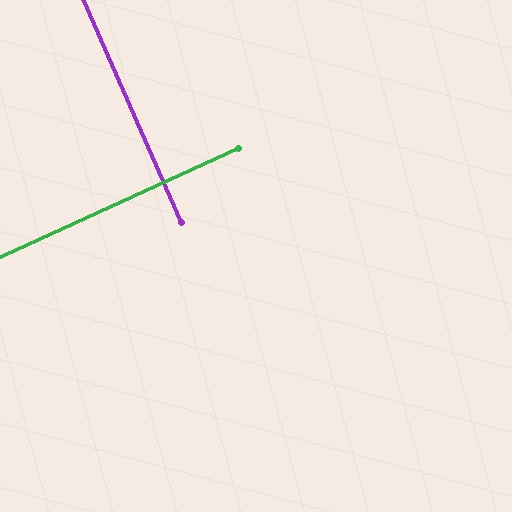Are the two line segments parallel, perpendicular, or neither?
Perpendicular — they meet at approximately 89°.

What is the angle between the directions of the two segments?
Approximately 89 degrees.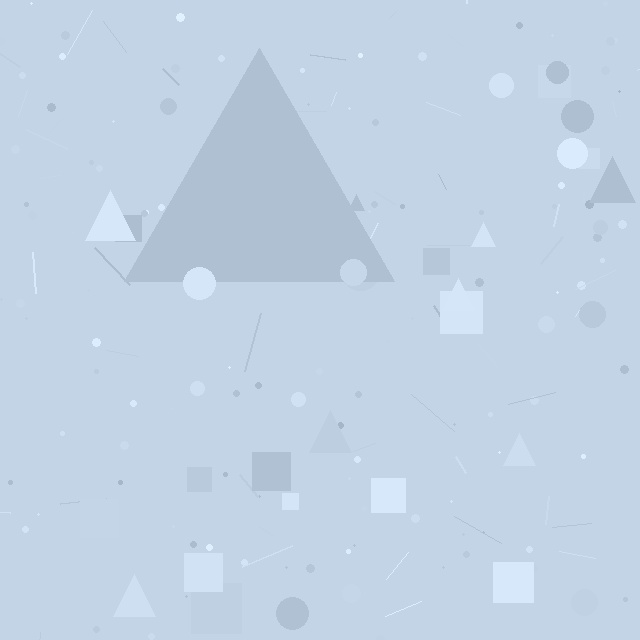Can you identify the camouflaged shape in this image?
The camouflaged shape is a triangle.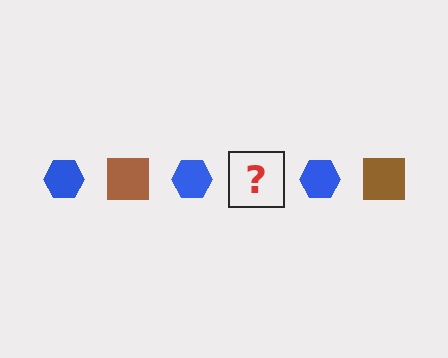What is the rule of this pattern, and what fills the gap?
The rule is that the pattern alternates between blue hexagon and brown square. The gap should be filled with a brown square.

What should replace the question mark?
The question mark should be replaced with a brown square.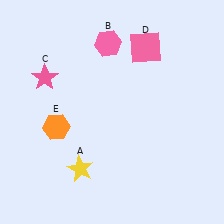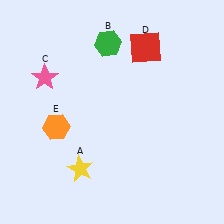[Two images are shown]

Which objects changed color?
B changed from pink to green. D changed from pink to red.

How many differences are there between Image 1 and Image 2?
There are 2 differences between the two images.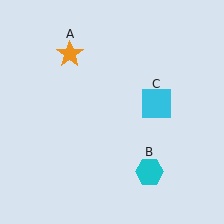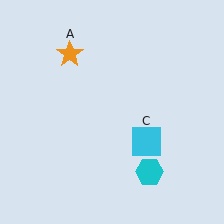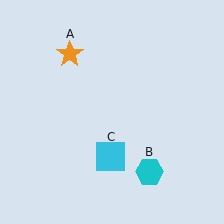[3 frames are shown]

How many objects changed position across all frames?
1 object changed position: cyan square (object C).